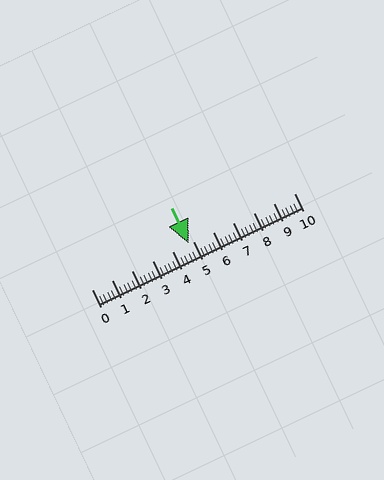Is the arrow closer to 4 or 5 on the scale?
The arrow is closer to 5.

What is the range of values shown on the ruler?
The ruler shows values from 0 to 10.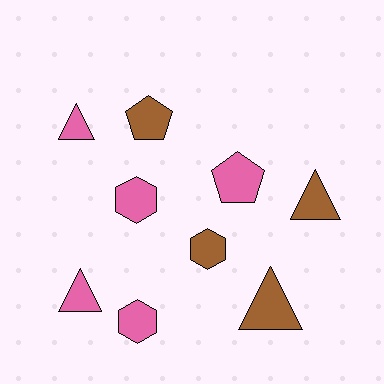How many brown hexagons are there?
There is 1 brown hexagon.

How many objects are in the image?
There are 9 objects.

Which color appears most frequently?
Pink, with 5 objects.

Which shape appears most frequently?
Triangle, with 4 objects.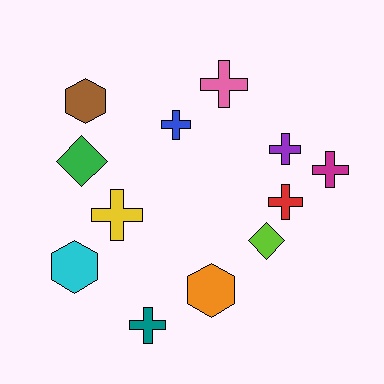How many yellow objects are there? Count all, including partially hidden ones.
There is 1 yellow object.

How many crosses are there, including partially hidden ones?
There are 7 crosses.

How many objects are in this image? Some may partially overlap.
There are 12 objects.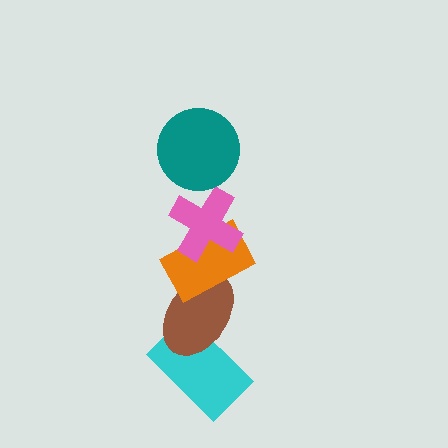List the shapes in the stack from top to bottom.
From top to bottom: the teal circle, the pink cross, the orange rectangle, the brown ellipse, the cyan rectangle.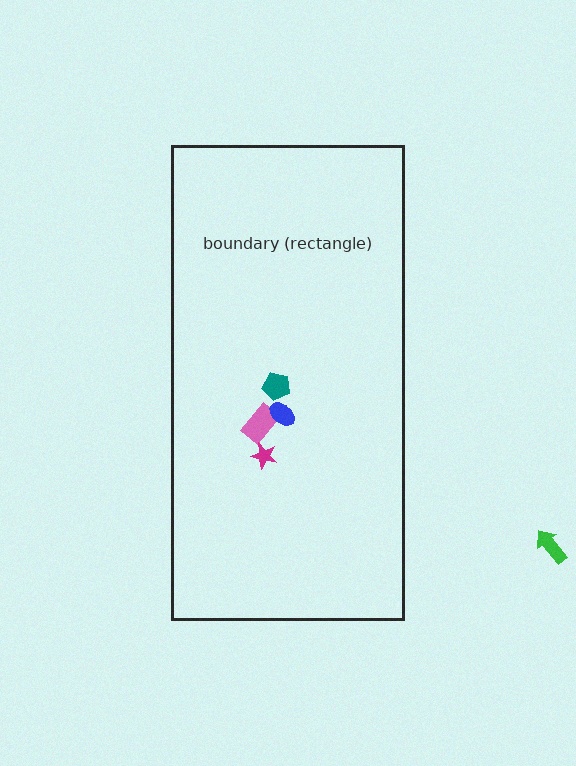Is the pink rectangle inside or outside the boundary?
Inside.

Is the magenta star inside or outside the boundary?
Inside.